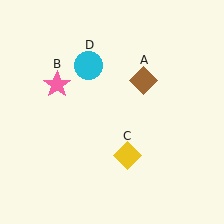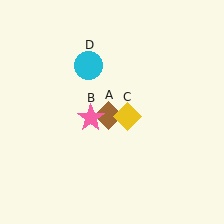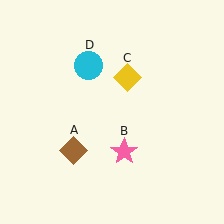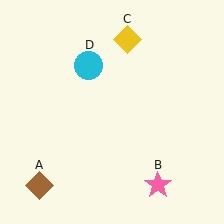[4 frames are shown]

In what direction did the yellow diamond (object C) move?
The yellow diamond (object C) moved up.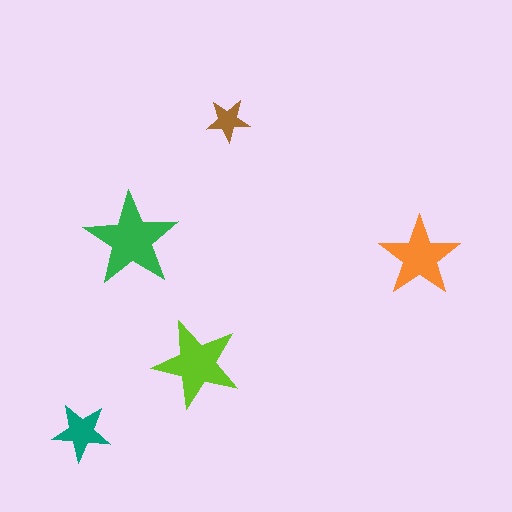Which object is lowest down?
The teal star is bottommost.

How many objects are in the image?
There are 5 objects in the image.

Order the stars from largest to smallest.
the green one, the lime one, the orange one, the teal one, the brown one.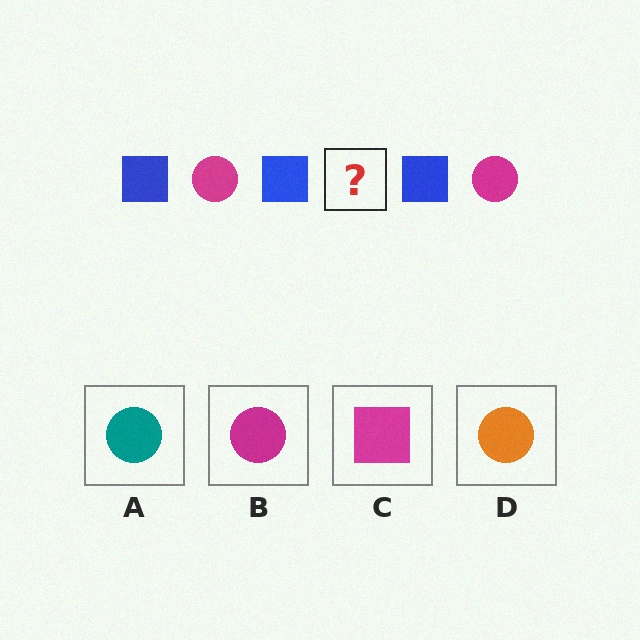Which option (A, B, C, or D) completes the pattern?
B.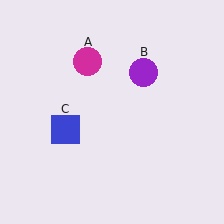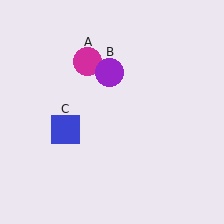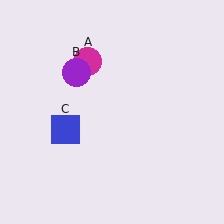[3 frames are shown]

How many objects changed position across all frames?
1 object changed position: purple circle (object B).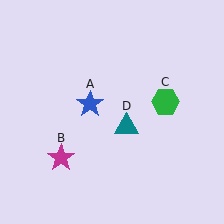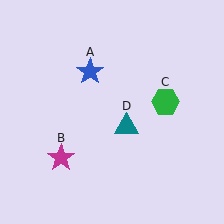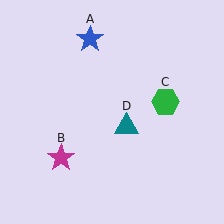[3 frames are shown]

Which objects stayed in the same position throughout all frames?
Magenta star (object B) and green hexagon (object C) and teal triangle (object D) remained stationary.